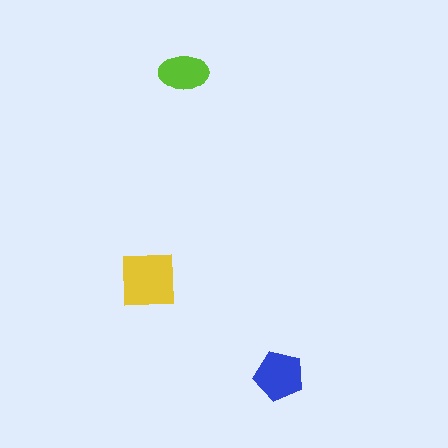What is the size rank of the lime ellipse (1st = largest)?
3rd.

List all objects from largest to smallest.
The yellow square, the blue pentagon, the lime ellipse.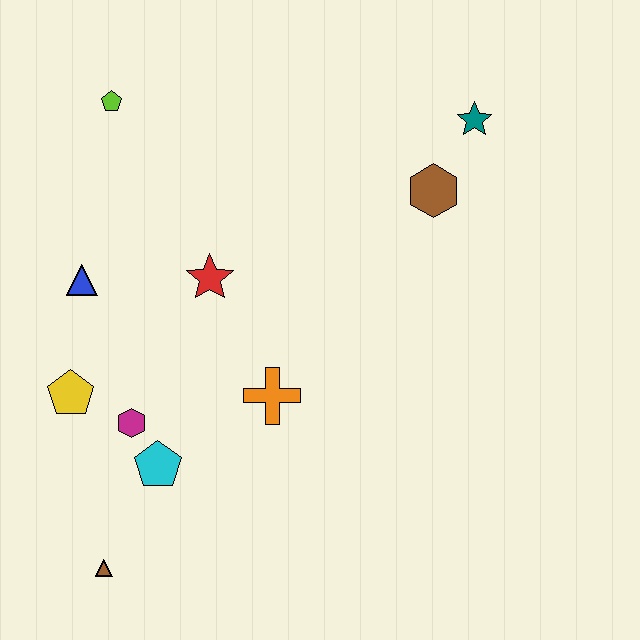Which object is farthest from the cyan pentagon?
The teal star is farthest from the cyan pentagon.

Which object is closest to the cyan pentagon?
The magenta hexagon is closest to the cyan pentagon.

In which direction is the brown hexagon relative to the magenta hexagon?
The brown hexagon is to the right of the magenta hexagon.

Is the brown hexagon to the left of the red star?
No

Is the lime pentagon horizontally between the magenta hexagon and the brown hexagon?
No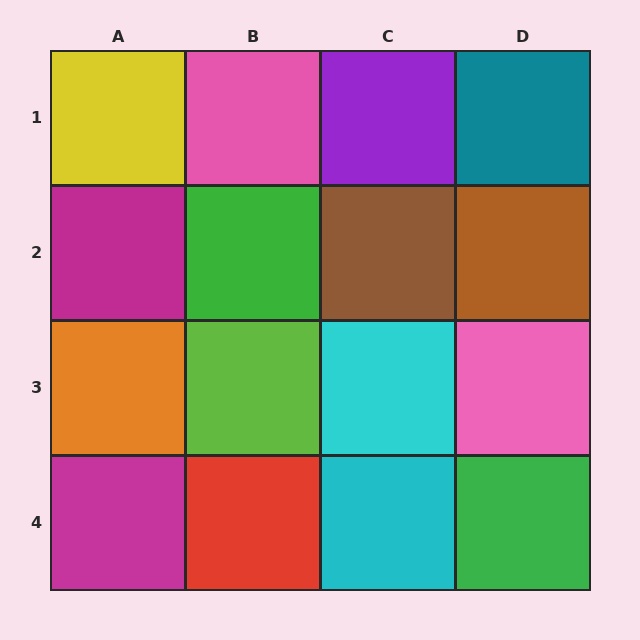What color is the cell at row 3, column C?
Cyan.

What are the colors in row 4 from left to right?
Magenta, red, cyan, green.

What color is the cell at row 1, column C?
Purple.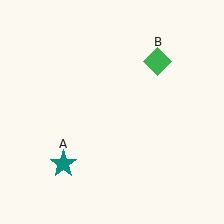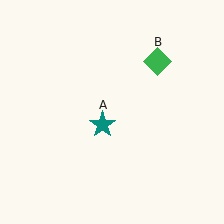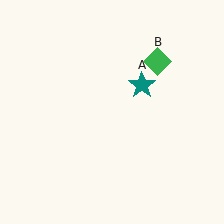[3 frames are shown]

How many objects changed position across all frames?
1 object changed position: teal star (object A).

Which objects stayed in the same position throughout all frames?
Green diamond (object B) remained stationary.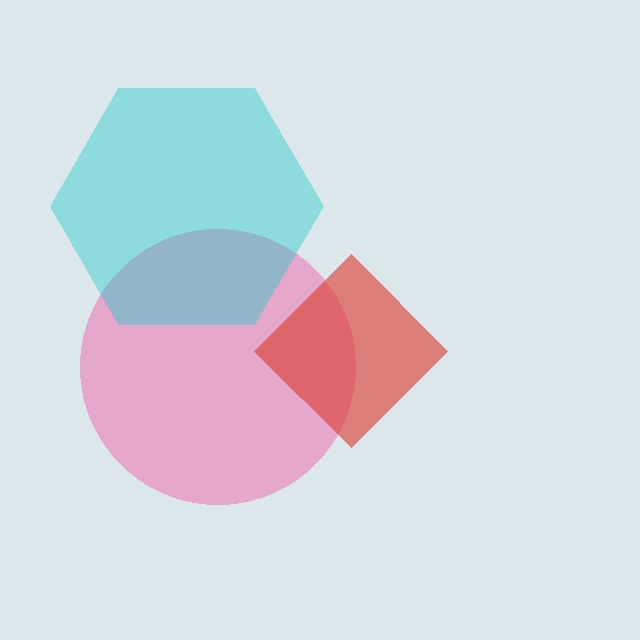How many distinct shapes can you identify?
There are 3 distinct shapes: a pink circle, a cyan hexagon, a red diamond.